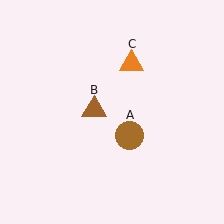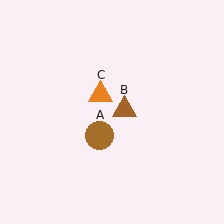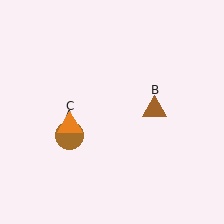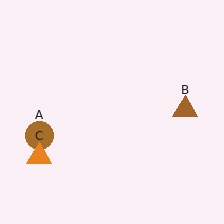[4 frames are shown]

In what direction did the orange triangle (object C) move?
The orange triangle (object C) moved down and to the left.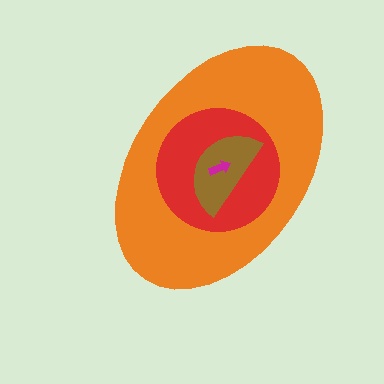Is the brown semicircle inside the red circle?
Yes.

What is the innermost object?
The magenta arrow.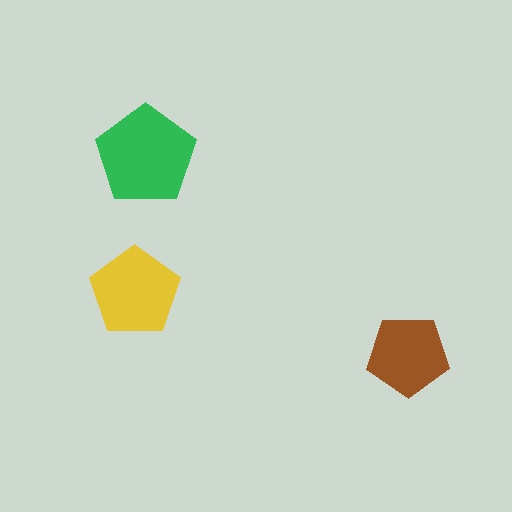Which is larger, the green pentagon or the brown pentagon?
The green one.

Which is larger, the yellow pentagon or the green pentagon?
The green one.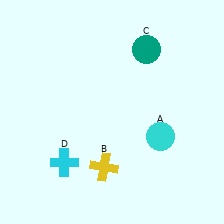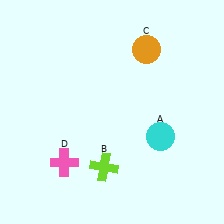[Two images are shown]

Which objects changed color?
B changed from yellow to lime. C changed from teal to orange. D changed from cyan to pink.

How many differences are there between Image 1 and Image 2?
There are 3 differences between the two images.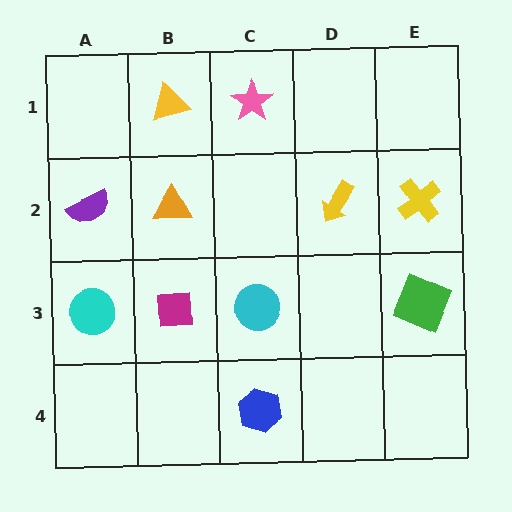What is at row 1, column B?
A yellow triangle.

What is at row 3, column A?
A cyan circle.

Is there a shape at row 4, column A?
No, that cell is empty.